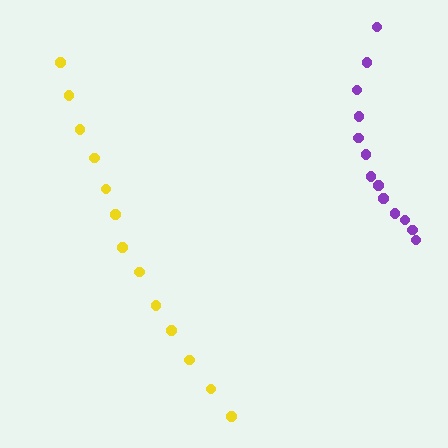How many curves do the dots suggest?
There are 2 distinct paths.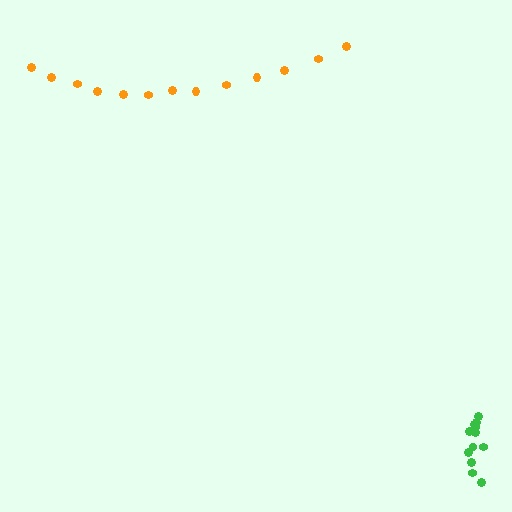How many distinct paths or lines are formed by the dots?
There are 2 distinct paths.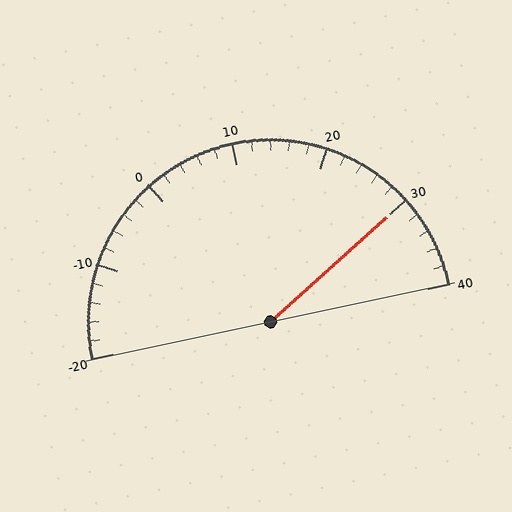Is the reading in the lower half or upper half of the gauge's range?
The reading is in the upper half of the range (-20 to 40).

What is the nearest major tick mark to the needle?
The nearest major tick mark is 30.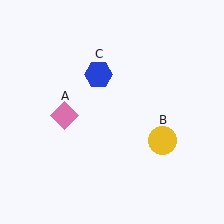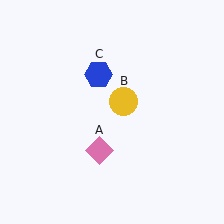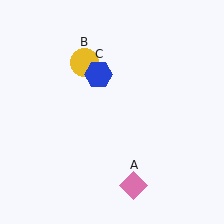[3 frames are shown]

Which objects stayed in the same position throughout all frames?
Blue hexagon (object C) remained stationary.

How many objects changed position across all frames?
2 objects changed position: pink diamond (object A), yellow circle (object B).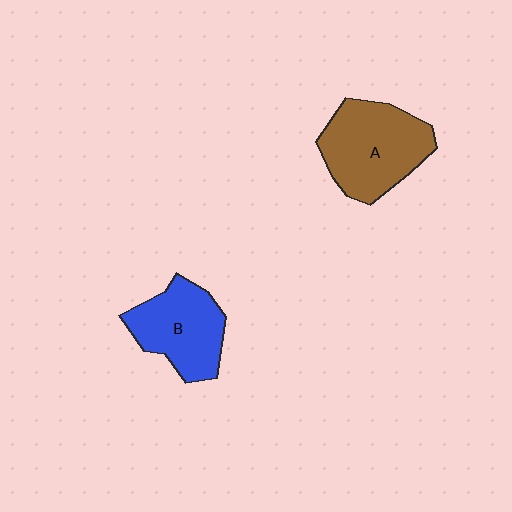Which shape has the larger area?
Shape A (brown).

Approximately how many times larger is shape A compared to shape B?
Approximately 1.2 times.